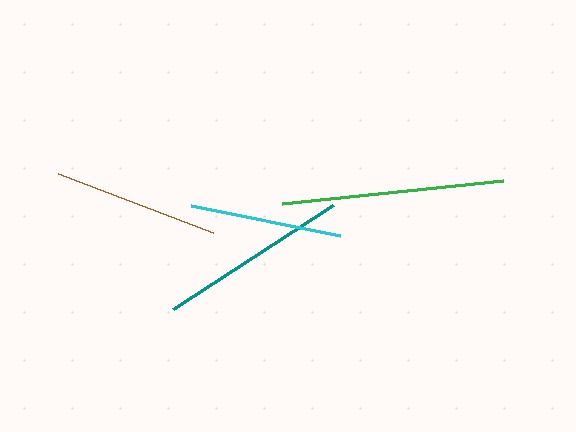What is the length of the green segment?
The green segment is approximately 223 pixels long.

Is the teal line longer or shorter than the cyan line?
The teal line is longer than the cyan line.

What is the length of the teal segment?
The teal segment is approximately 191 pixels long.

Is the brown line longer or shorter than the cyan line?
The brown line is longer than the cyan line.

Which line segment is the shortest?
The cyan line is the shortest at approximately 152 pixels.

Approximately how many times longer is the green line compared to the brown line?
The green line is approximately 1.3 times the length of the brown line.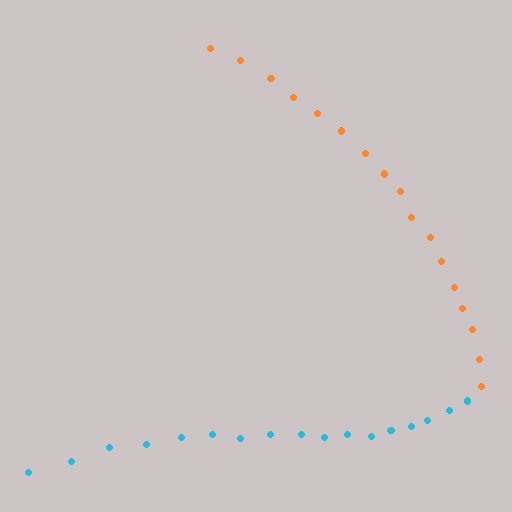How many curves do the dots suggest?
There are 2 distinct paths.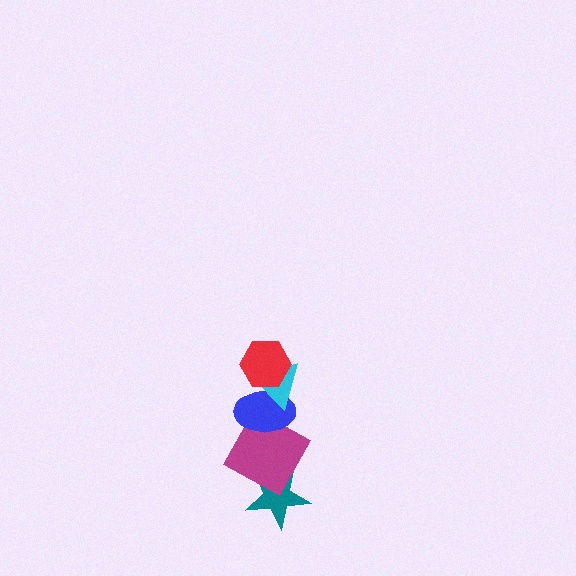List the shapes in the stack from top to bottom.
From top to bottom: the red hexagon, the cyan triangle, the blue ellipse, the magenta square, the teal star.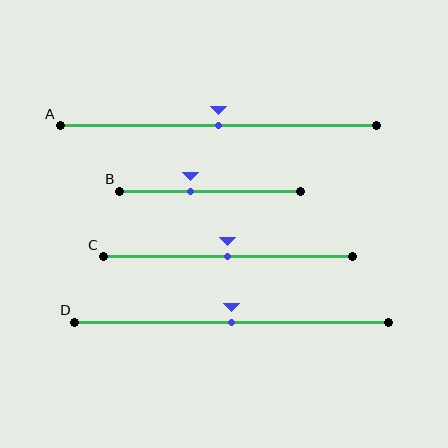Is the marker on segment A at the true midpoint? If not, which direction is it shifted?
Yes, the marker on segment A is at the true midpoint.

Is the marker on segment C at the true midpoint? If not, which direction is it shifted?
Yes, the marker on segment C is at the true midpoint.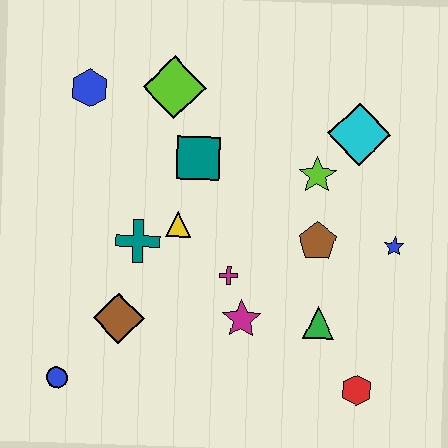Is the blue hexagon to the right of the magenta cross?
No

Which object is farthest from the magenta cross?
The blue hexagon is farthest from the magenta cross.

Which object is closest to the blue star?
The brown pentagon is closest to the blue star.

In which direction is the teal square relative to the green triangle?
The teal square is above the green triangle.